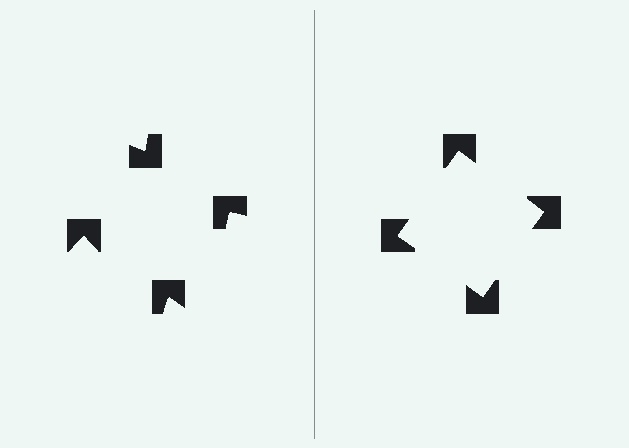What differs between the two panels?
The notched squares are positioned identically on both sides; only the wedge orientations differ. On the right they align to a square; on the left they are misaligned.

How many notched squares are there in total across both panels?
8 — 4 on each side.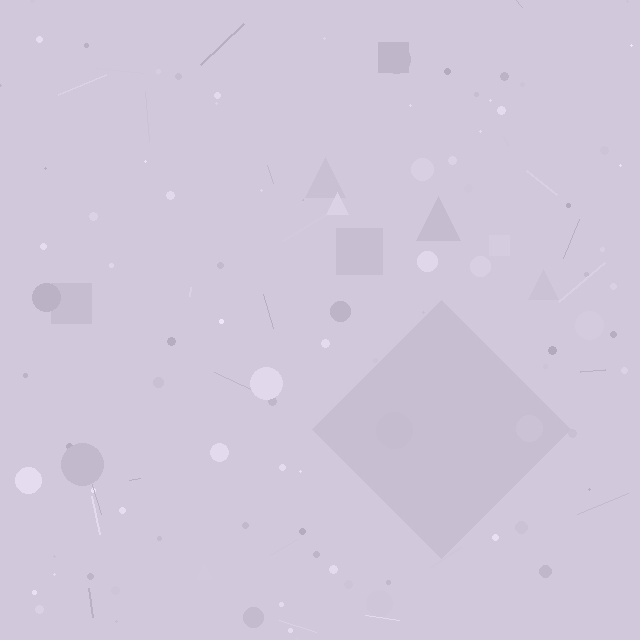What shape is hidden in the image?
A diamond is hidden in the image.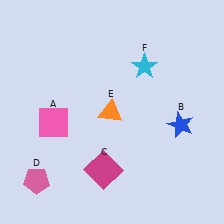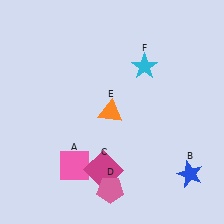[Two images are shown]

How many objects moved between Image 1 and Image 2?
3 objects moved between the two images.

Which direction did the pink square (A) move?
The pink square (A) moved down.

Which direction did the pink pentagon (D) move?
The pink pentagon (D) moved right.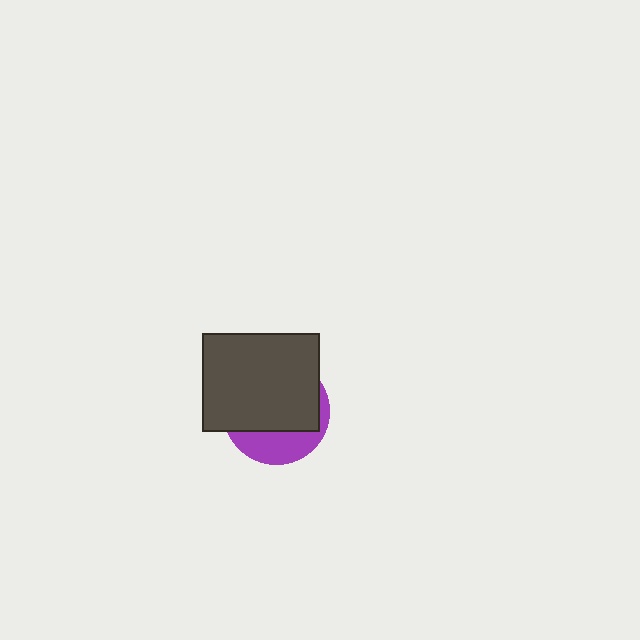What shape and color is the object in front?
The object in front is a dark gray rectangle.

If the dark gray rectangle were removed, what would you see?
You would see the complete purple circle.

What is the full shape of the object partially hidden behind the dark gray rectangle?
The partially hidden object is a purple circle.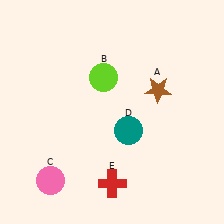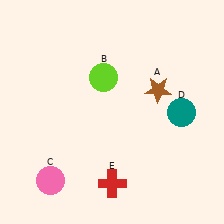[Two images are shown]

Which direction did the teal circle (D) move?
The teal circle (D) moved right.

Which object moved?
The teal circle (D) moved right.